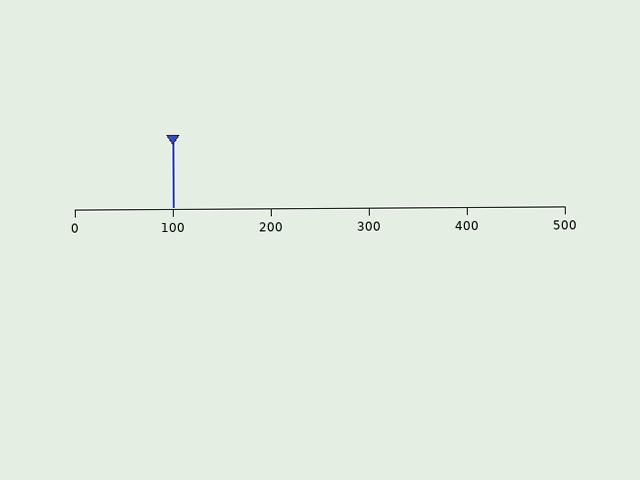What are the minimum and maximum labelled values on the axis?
The axis runs from 0 to 500.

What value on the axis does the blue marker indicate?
The marker indicates approximately 100.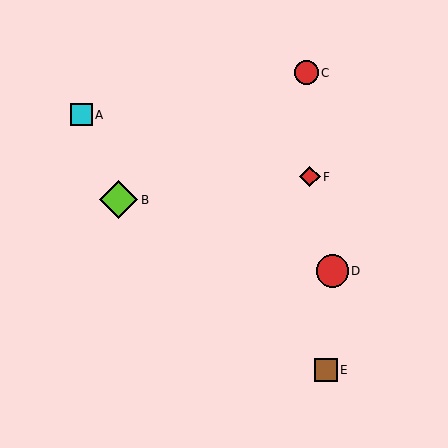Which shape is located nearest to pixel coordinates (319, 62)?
The red circle (labeled C) at (306, 73) is nearest to that location.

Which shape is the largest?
The lime diamond (labeled B) is the largest.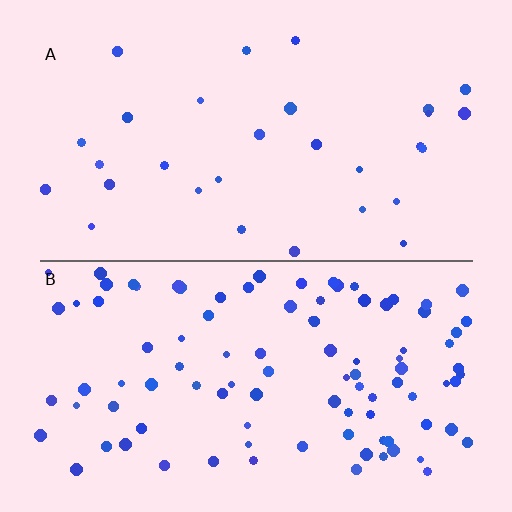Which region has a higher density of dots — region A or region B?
B (the bottom).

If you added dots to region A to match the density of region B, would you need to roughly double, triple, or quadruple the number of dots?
Approximately triple.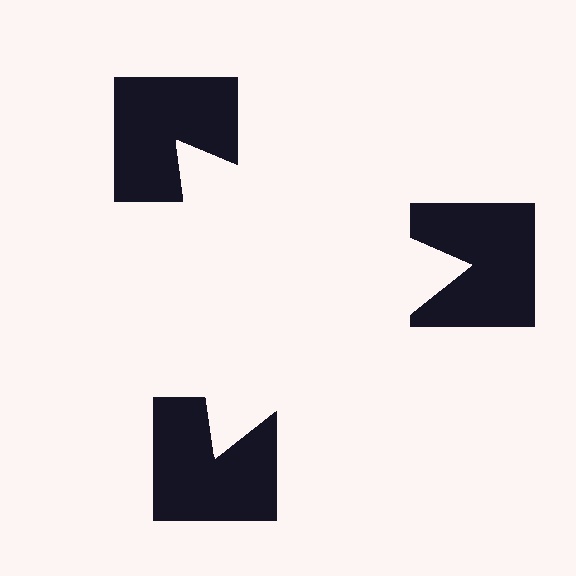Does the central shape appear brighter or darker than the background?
It typically appears slightly brighter than the background, even though no actual brightness change is drawn.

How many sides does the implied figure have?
3 sides.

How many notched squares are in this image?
There are 3 — one at each vertex of the illusory triangle.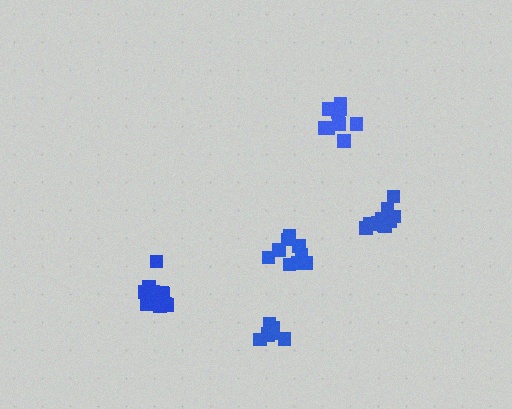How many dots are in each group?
Group 1: 11 dots, Group 2: 9 dots, Group 3: 10 dots, Group 4: 15 dots, Group 5: 9 dots (54 total).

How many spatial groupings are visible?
There are 5 spatial groupings.